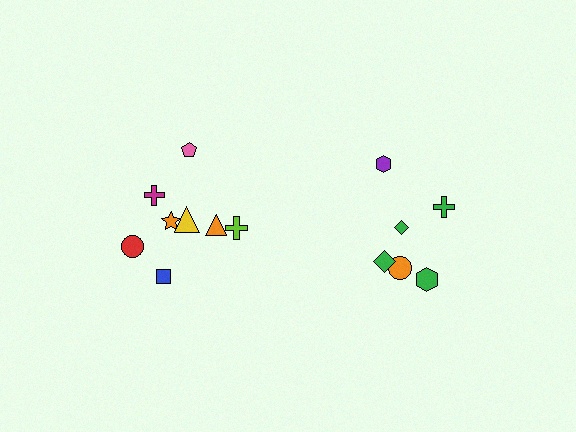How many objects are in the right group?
There are 6 objects.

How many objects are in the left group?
There are 8 objects.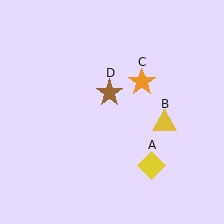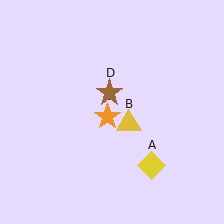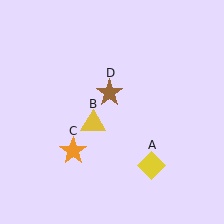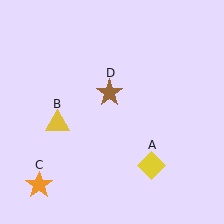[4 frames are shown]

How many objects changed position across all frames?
2 objects changed position: yellow triangle (object B), orange star (object C).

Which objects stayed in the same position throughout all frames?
Yellow diamond (object A) and brown star (object D) remained stationary.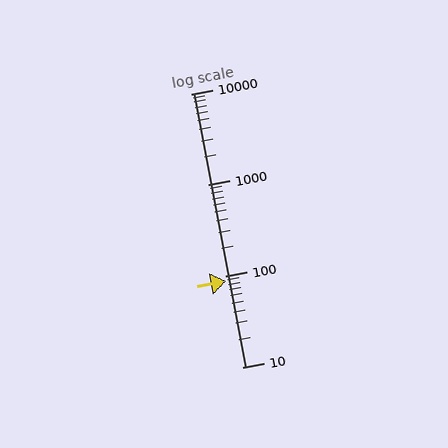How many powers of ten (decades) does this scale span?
The scale spans 3 decades, from 10 to 10000.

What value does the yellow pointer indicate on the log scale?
The pointer indicates approximately 89.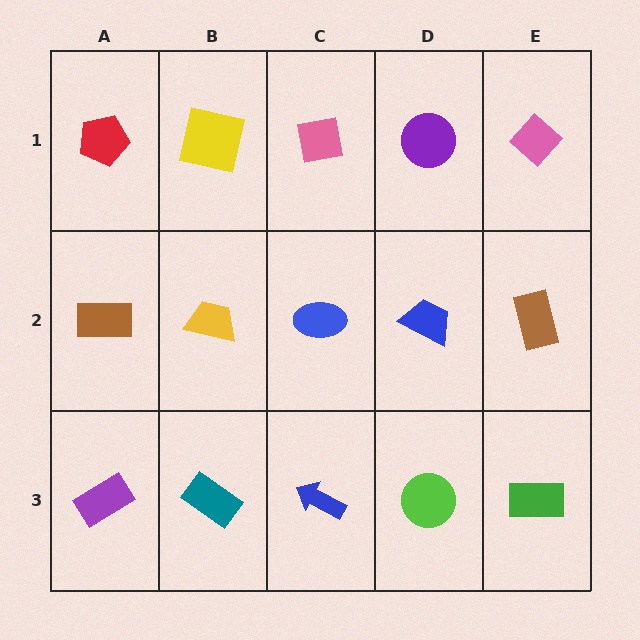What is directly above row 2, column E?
A pink diamond.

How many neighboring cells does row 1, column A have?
2.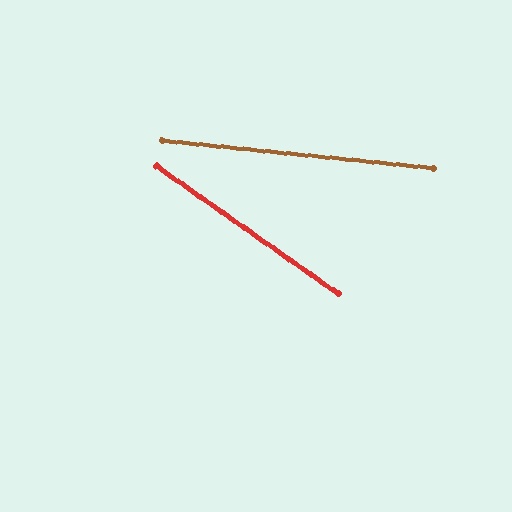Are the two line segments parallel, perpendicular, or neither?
Neither parallel nor perpendicular — they differ by about 29°.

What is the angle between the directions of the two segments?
Approximately 29 degrees.